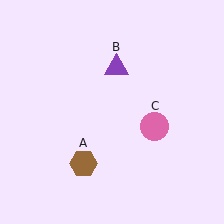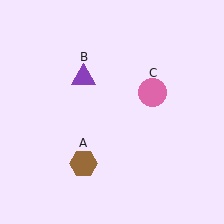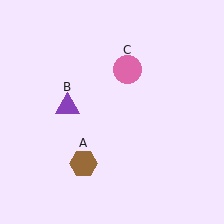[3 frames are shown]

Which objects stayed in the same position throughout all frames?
Brown hexagon (object A) remained stationary.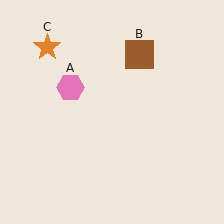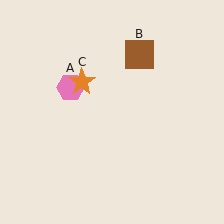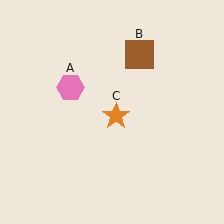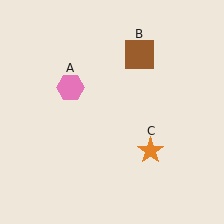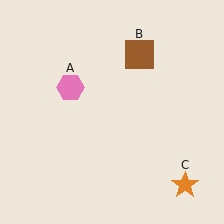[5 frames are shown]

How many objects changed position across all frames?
1 object changed position: orange star (object C).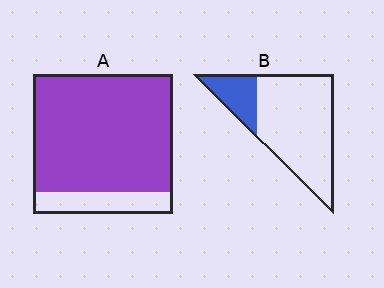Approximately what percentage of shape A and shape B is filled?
A is approximately 85% and B is approximately 20%.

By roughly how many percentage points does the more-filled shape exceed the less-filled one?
By roughly 65 percentage points (A over B).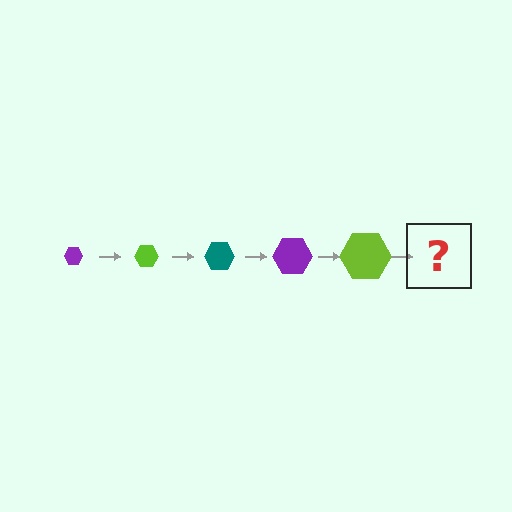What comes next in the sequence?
The next element should be a teal hexagon, larger than the previous one.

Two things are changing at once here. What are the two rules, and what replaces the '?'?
The two rules are that the hexagon grows larger each step and the color cycles through purple, lime, and teal. The '?' should be a teal hexagon, larger than the previous one.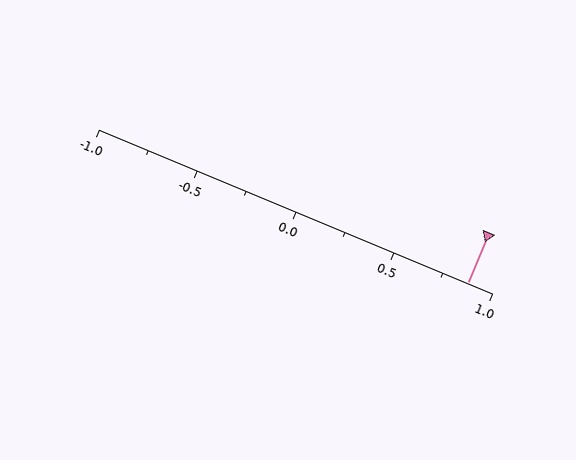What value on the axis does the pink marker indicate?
The marker indicates approximately 0.88.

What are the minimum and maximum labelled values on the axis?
The axis runs from -1.0 to 1.0.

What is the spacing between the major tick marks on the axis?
The major ticks are spaced 0.5 apart.